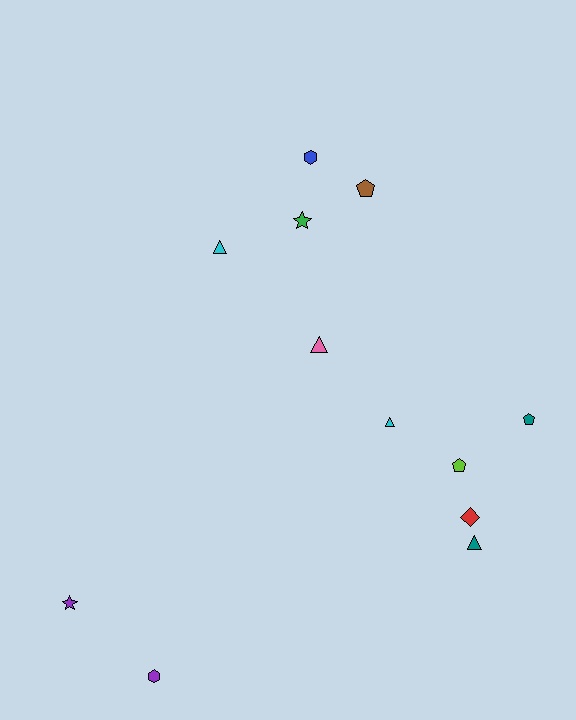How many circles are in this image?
There are no circles.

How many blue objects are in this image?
There is 1 blue object.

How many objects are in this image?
There are 12 objects.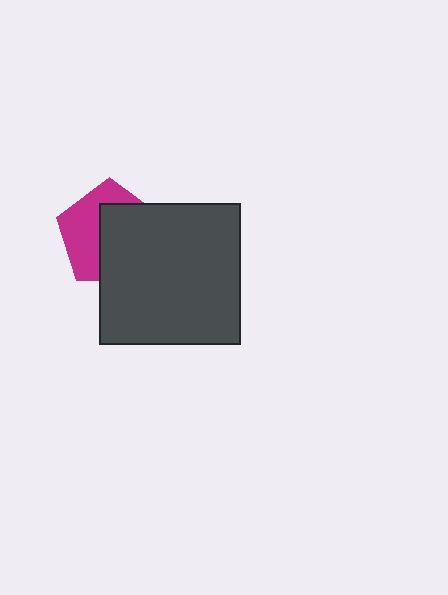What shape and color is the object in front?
The object in front is a dark gray square.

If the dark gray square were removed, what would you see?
You would see the complete magenta pentagon.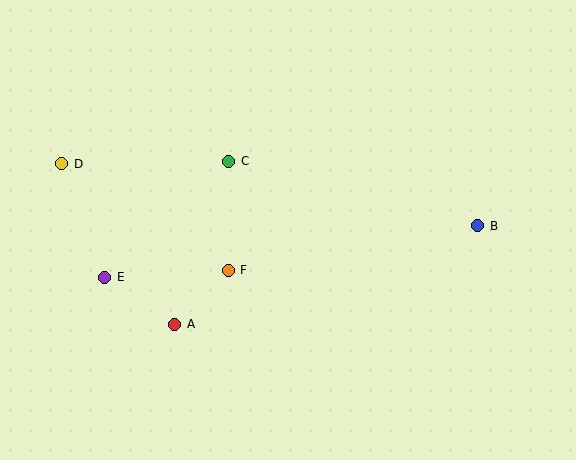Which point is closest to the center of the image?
Point F at (228, 270) is closest to the center.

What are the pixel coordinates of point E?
Point E is at (105, 277).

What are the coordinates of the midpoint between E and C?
The midpoint between E and C is at (167, 219).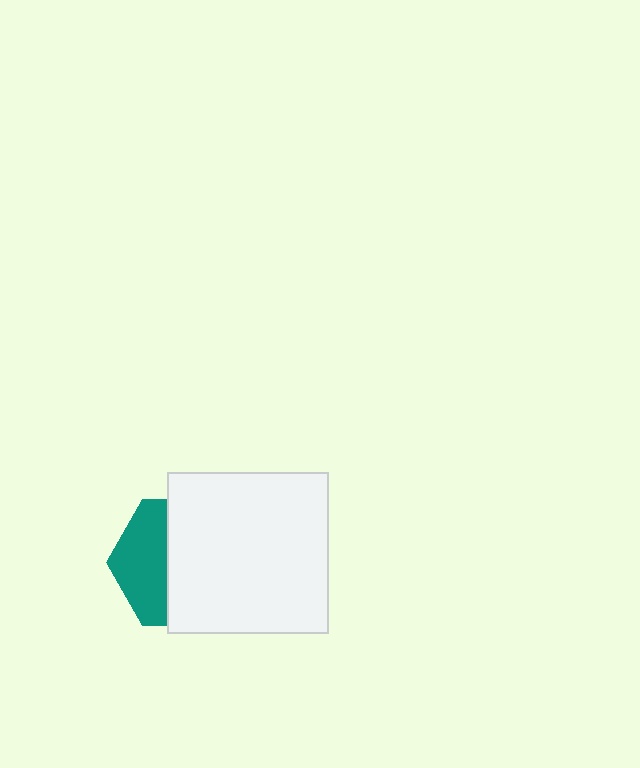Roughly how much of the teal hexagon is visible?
A small part of it is visible (roughly 39%).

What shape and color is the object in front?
The object in front is a white square.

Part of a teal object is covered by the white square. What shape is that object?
It is a hexagon.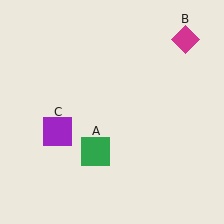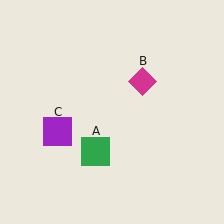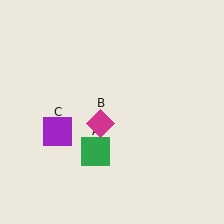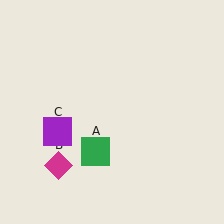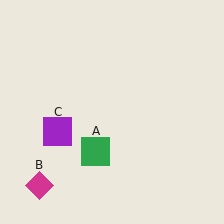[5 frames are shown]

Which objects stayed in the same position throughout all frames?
Green square (object A) and purple square (object C) remained stationary.